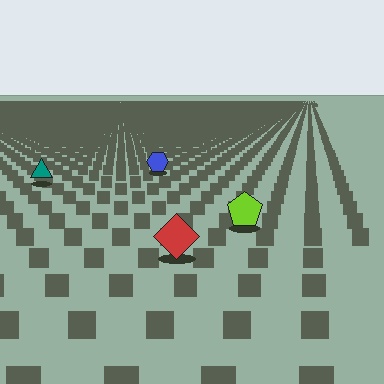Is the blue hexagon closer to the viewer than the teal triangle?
No. The teal triangle is closer — you can tell from the texture gradient: the ground texture is coarser near it.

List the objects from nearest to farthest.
From nearest to farthest: the red diamond, the lime pentagon, the teal triangle, the blue hexagon.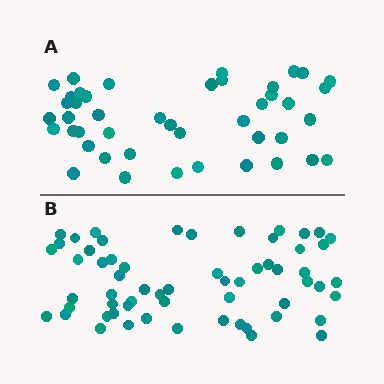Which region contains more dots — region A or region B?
Region B (the bottom region) has more dots.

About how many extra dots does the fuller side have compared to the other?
Region B has approximately 15 more dots than region A.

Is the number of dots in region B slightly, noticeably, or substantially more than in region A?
Region B has noticeably more, but not dramatically so. The ratio is roughly 1.4 to 1.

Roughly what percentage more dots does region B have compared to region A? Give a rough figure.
About 35% more.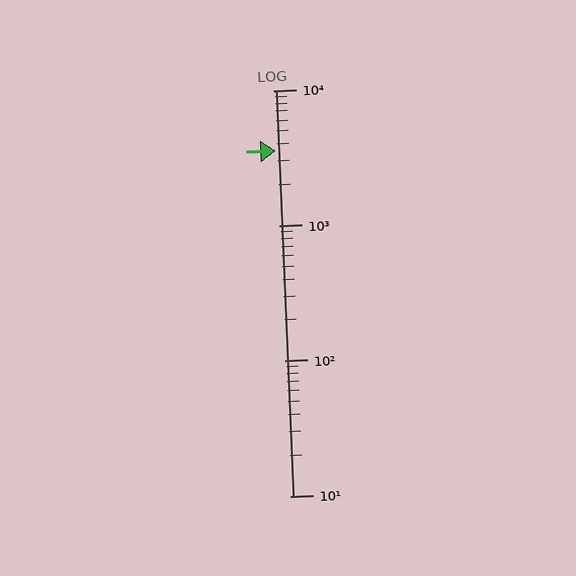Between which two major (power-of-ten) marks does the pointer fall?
The pointer is between 1000 and 10000.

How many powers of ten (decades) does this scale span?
The scale spans 3 decades, from 10 to 10000.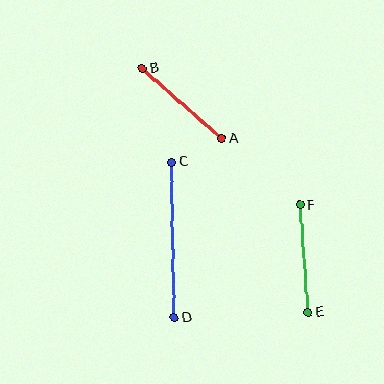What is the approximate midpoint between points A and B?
The midpoint is at approximately (182, 103) pixels.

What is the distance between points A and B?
The distance is approximately 105 pixels.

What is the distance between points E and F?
The distance is approximately 108 pixels.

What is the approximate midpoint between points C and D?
The midpoint is at approximately (173, 240) pixels.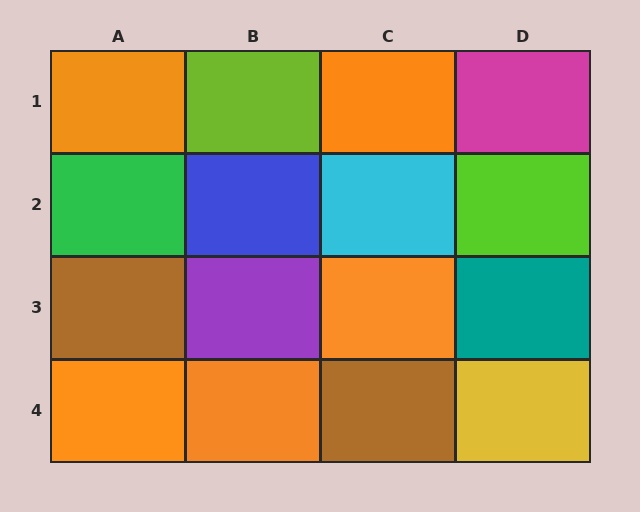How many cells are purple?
1 cell is purple.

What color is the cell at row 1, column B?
Lime.